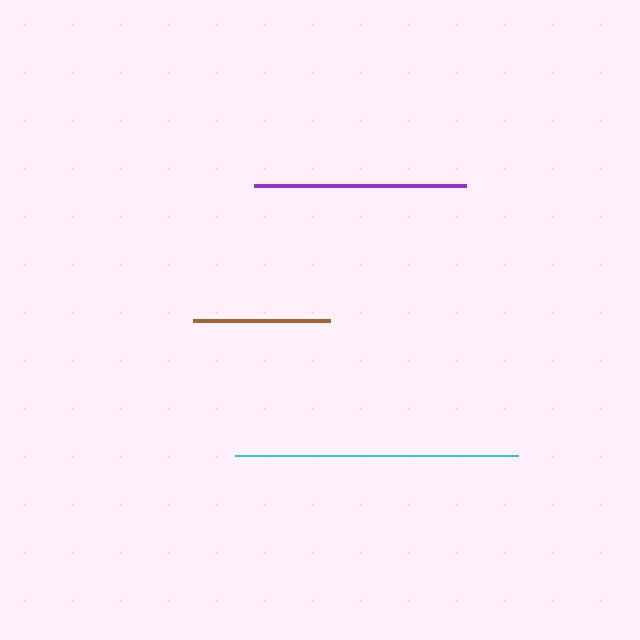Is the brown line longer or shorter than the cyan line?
The cyan line is longer than the brown line.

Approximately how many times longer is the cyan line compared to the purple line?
The cyan line is approximately 1.3 times the length of the purple line.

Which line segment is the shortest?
The brown line is the shortest at approximately 136 pixels.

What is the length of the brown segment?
The brown segment is approximately 136 pixels long.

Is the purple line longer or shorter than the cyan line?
The cyan line is longer than the purple line.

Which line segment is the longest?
The cyan line is the longest at approximately 284 pixels.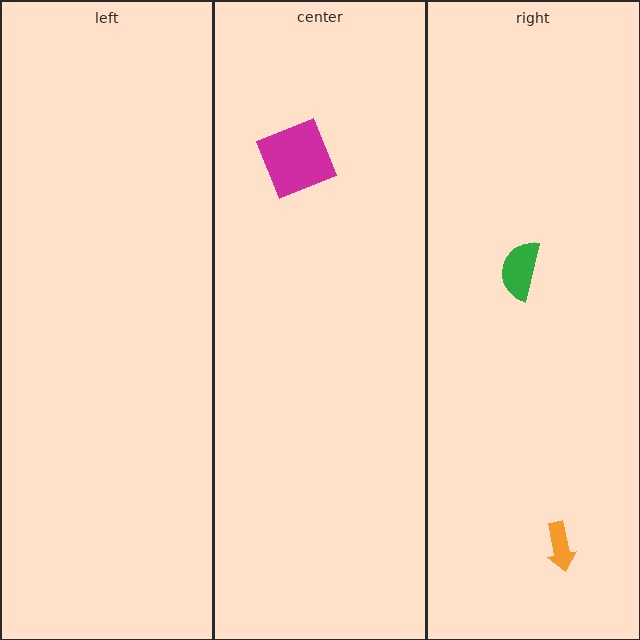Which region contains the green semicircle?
The right region.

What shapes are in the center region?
The magenta square.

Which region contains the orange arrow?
The right region.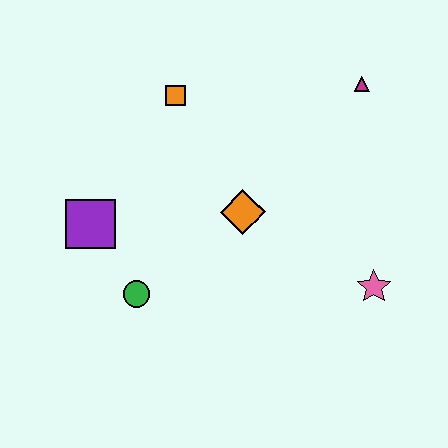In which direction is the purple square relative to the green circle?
The purple square is above the green circle.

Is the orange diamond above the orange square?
No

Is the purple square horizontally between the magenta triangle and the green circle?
No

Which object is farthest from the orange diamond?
The magenta triangle is farthest from the orange diamond.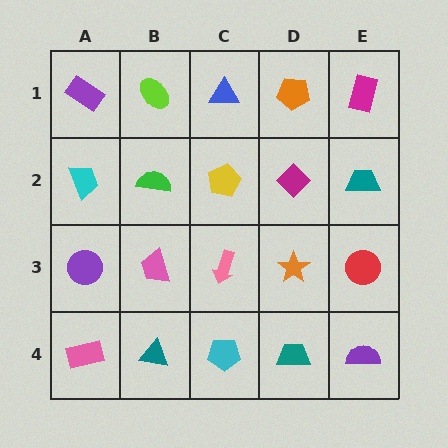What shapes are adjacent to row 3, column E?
A teal trapezoid (row 2, column E), a purple semicircle (row 4, column E), an orange star (row 3, column D).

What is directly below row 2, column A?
A purple circle.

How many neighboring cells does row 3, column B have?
4.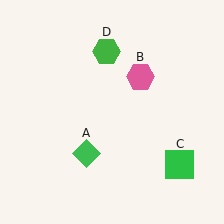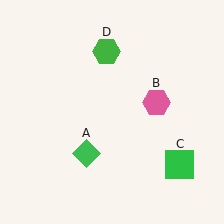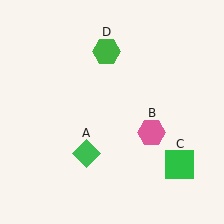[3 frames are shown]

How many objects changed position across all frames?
1 object changed position: pink hexagon (object B).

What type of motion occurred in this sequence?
The pink hexagon (object B) rotated clockwise around the center of the scene.